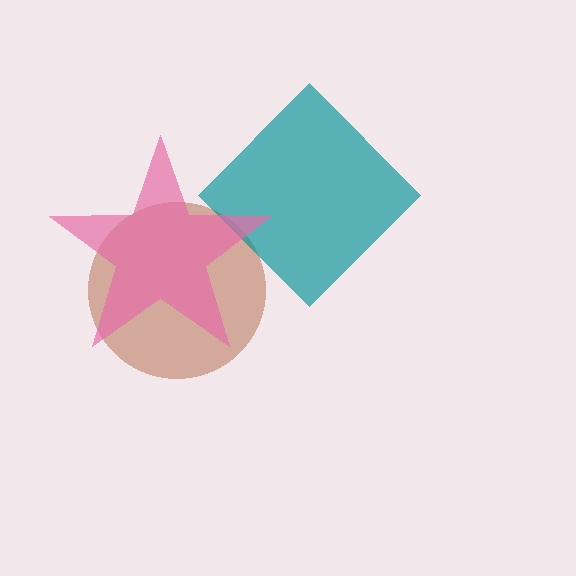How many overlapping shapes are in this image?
There are 3 overlapping shapes in the image.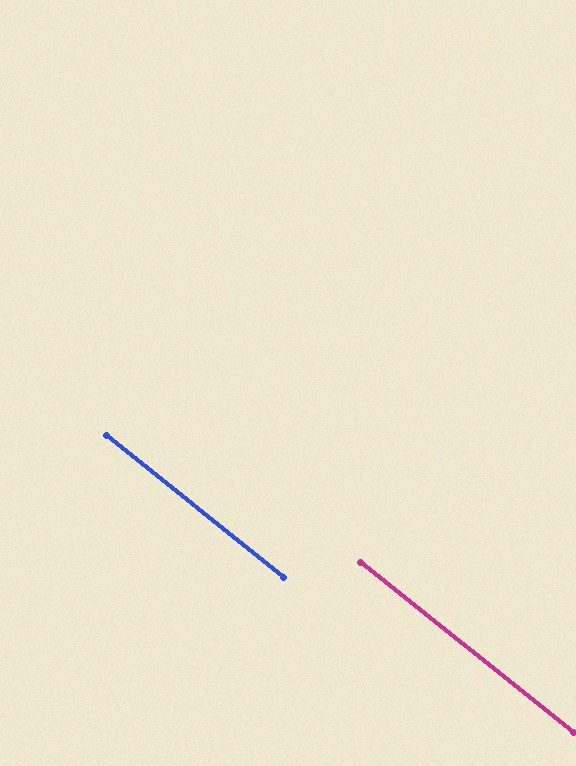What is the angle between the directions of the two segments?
Approximately 0 degrees.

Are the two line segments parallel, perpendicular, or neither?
Parallel — their directions differ by only 0.1°.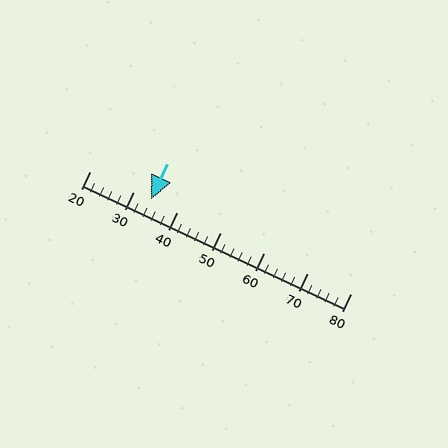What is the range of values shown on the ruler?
The ruler shows values from 20 to 80.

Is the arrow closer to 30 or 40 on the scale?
The arrow is closer to 30.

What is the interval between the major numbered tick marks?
The major tick marks are spaced 10 units apart.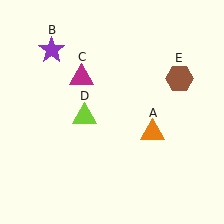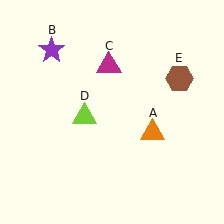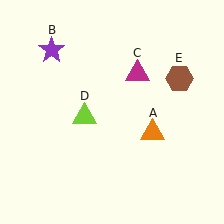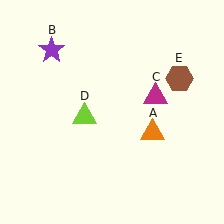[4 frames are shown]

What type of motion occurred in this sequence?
The magenta triangle (object C) rotated clockwise around the center of the scene.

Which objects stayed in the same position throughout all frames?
Orange triangle (object A) and purple star (object B) and lime triangle (object D) and brown hexagon (object E) remained stationary.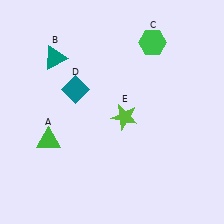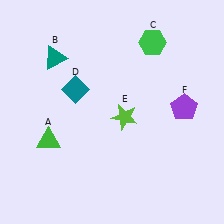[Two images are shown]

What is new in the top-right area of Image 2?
A purple pentagon (F) was added in the top-right area of Image 2.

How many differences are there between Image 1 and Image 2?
There is 1 difference between the two images.